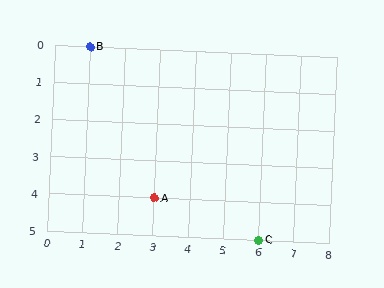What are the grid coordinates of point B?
Point B is at grid coordinates (1, 0).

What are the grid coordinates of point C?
Point C is at grid coordinates (6, 5).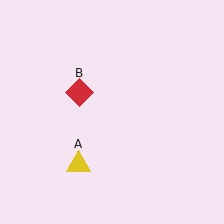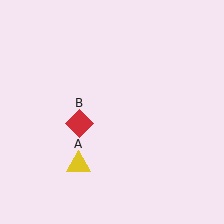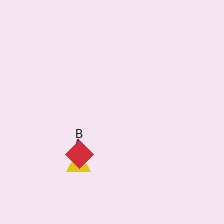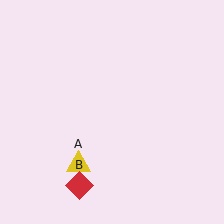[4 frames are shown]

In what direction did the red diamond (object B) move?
The red diamond (object B) moved down.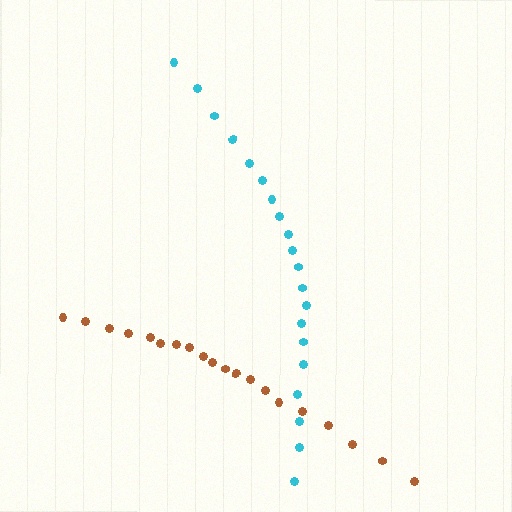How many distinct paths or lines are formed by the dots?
There are 2 distinct paths.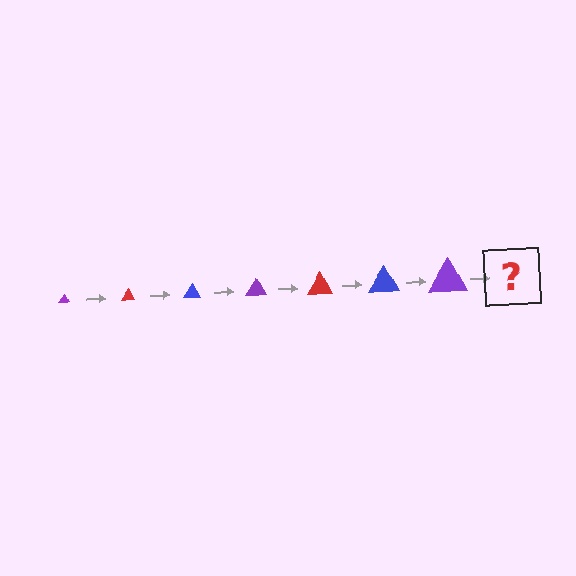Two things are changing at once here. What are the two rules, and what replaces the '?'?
The two rules are that the triangle grows larger each step and the color cycles through purple, red, and blue. The '?' should be a red triangle, larger than the previous one.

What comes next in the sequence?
The next element should be a red triangle, larger than the previous one.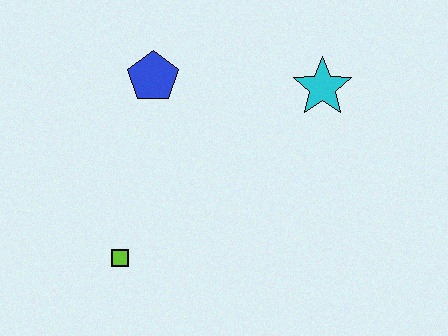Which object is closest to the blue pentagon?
The cyan star is closest to the blue pentagon.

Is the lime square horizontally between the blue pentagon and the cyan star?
No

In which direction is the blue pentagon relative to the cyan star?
The blue pentagon is to the left of the cyan star.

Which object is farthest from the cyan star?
The lime square is farthest from the cyan star.